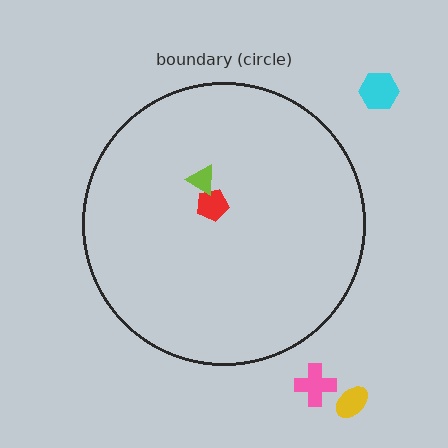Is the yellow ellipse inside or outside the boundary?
Outside.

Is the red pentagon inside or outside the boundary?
Inside.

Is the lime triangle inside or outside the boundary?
Inside.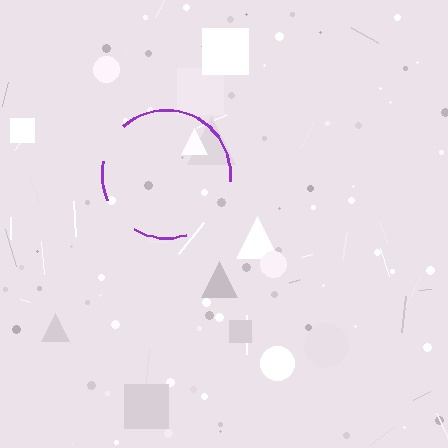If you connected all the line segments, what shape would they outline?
They would outline a circle.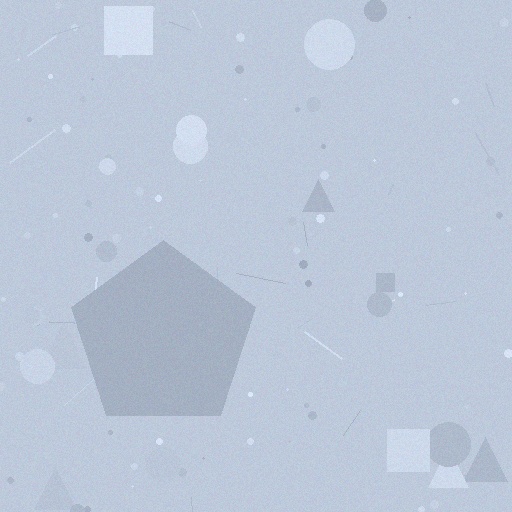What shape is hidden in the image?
A pentagon is hidden in the image.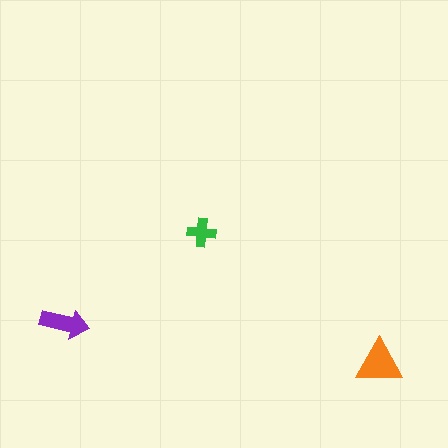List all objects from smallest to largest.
The green cross, the purple arrow, the orange triangle.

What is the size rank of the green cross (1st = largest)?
3rd.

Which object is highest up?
The green cross is topmost.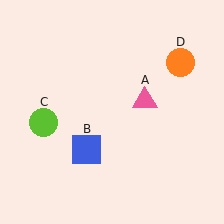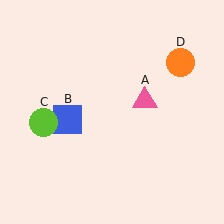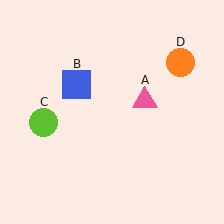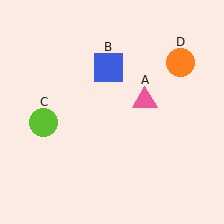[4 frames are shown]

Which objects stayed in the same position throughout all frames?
Pink triangle (object A) and lime circle (object C) and orange circle (object D) remained stationary.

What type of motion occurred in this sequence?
The blue square (object B) rotated clockwise around the center of the scene.